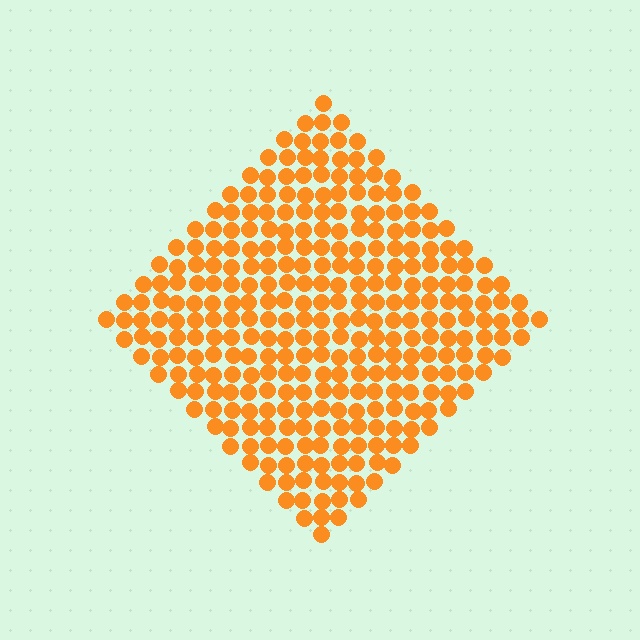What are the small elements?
The small elements are circles.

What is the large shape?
The large shape is a diamond.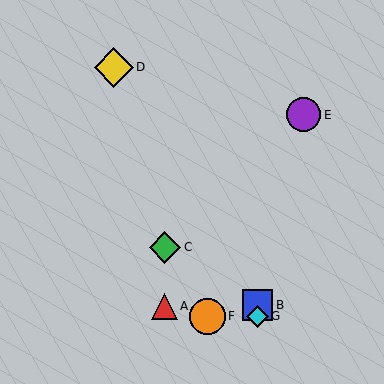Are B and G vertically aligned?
Yes, both are at x≈257.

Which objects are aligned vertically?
Objects B, G are aligned vertically.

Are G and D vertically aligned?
No, G is at x≈257 and D is at x≈114.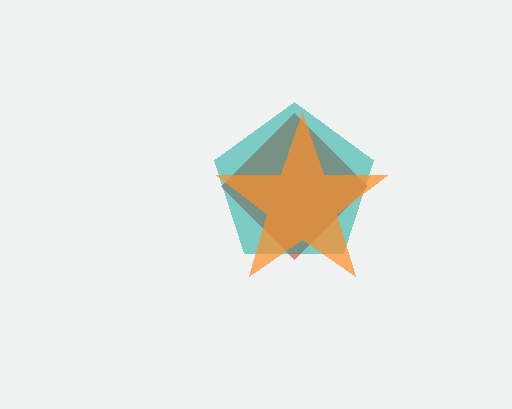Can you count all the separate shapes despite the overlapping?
Yes, there are 3 separate shapes.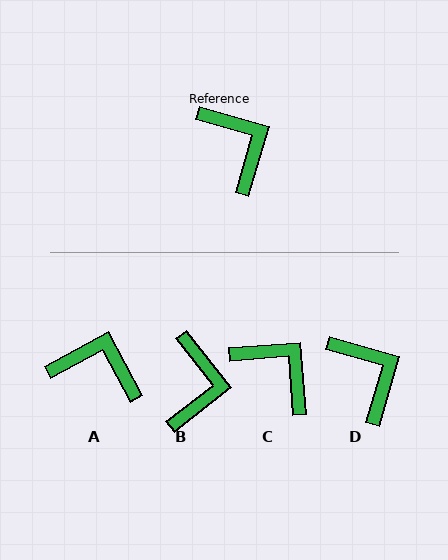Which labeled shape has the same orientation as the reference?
D.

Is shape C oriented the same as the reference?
No, it is off by about 21 degrees.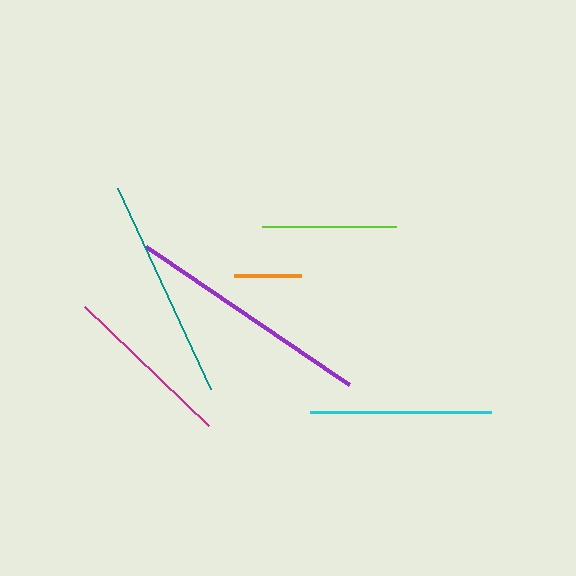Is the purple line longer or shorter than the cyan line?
The purple line is longer than the cyan line.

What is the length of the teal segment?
The teal segment is approximately 222 pixels long.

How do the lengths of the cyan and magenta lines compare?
The cyan and magenta lines are approximately the same length.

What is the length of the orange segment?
The orange segment is approximately 67 pixels long.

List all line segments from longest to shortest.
From longest to shortest: purple, teal, cyan, magenta, lime, orange.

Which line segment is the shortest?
The orange line is the shortest at approximately 67 pixels.